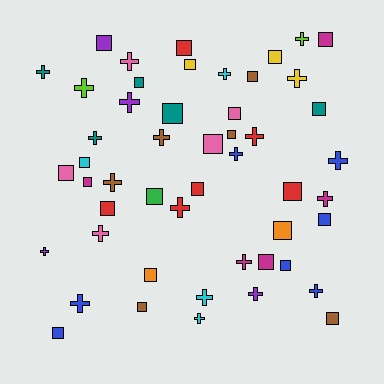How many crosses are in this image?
There are 23 crosses.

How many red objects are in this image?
There are 6 red objects.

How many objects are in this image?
There are 50 objects.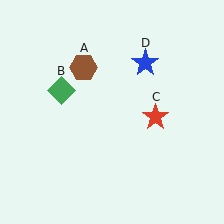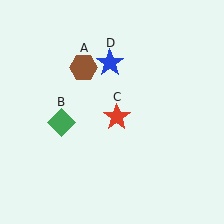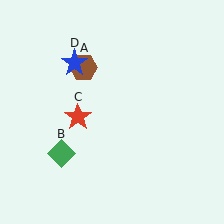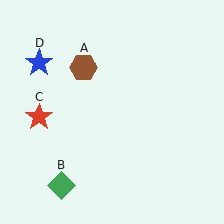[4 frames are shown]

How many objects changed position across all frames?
3 objects changed position: green diamond (object B), red star (object C), blue star (object D).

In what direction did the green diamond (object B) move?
The green diamond (object B) moved down.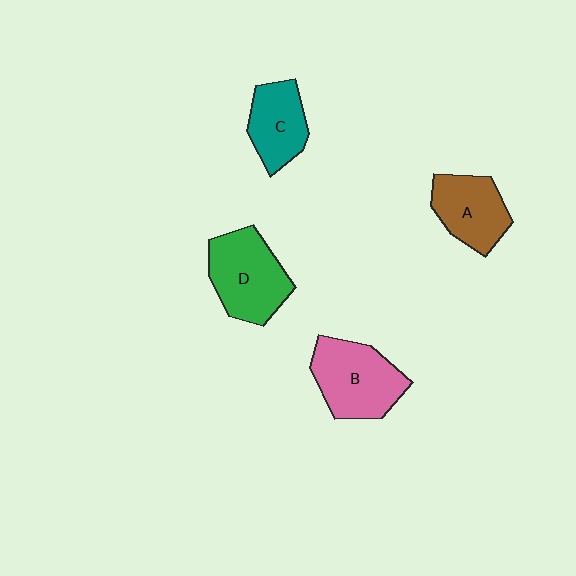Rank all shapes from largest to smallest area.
From largest to smallest: D (green), B (pink), A (brown), C (teal).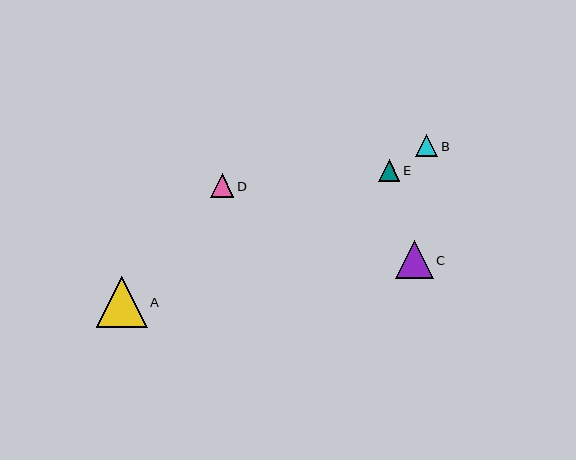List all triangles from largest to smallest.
From largest to smallest: A, C, D, B, E.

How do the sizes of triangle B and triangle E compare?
Triangle B and triangle E are approximately the same size.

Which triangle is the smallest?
Triangle E is the smallest with a size of approximately 22 pixels.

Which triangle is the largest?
Triangle A is the largest with a size of approximately 51 pixels.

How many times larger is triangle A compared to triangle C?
Triangle A is approximately 1.3 times the size of triangle C.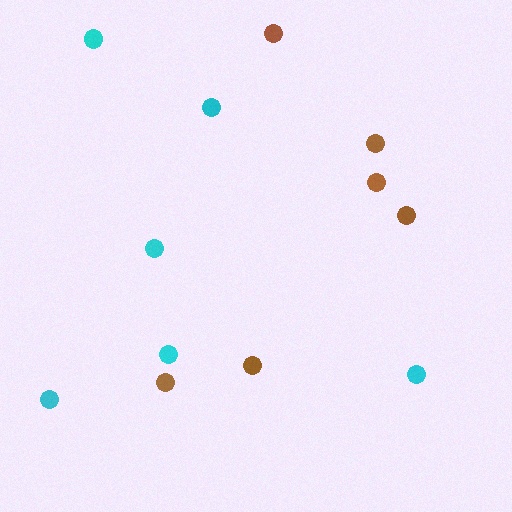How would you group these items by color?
There are 2 groups: one group of brown circles (6) and one group of cyan circles (6).